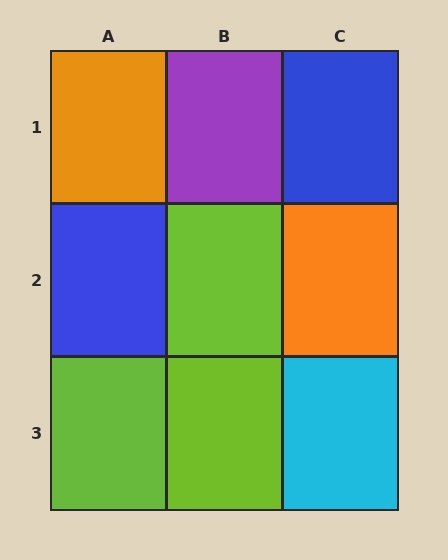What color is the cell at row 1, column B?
Purple.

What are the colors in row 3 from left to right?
Lime, lime, cyan.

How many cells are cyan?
1 cell is cyan.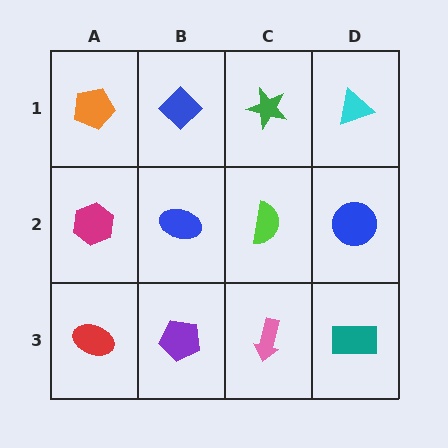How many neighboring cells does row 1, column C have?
3.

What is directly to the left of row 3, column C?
A purple pentagon.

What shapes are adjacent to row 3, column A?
A magenta hexagon (row 2, column A), a purple pentagon (row 3, column B).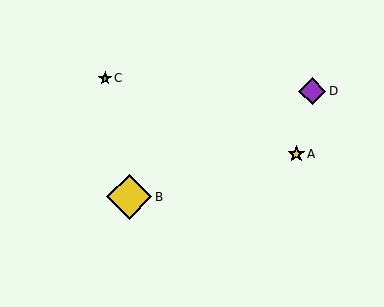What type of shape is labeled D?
Shape D is a purple diamond.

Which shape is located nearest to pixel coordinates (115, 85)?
The lime star (labeled C) at (105, 78) is nearest to that location.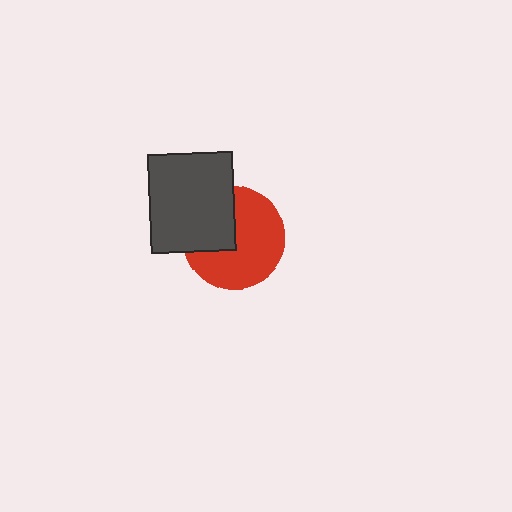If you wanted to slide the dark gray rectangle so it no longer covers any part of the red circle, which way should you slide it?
Slide it toward the upper-left — that is the most direct way to separate the two shapes.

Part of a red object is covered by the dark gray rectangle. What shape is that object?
It is a circle.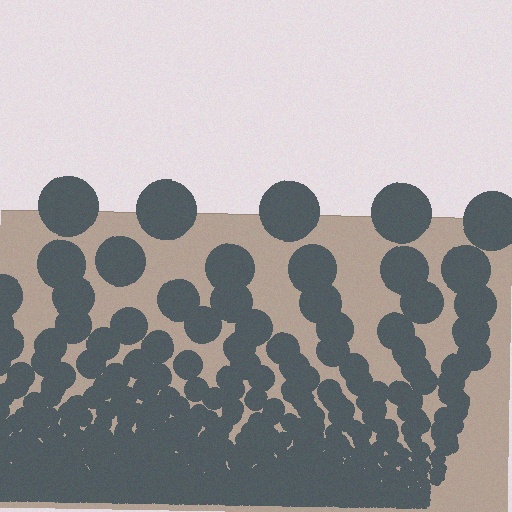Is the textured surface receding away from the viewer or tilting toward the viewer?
The surface appears to tilt toward the viewer. Texture elements get larger and sparser toward the top.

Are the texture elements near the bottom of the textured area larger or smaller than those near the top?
Smaller. The gradient is inverted — elements near the bottom are smaller and denser.